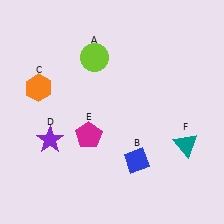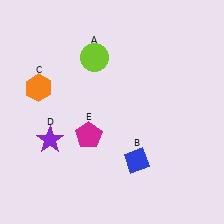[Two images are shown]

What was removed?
The teal triangle (F) was removed in Image 2.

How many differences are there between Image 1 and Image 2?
There is 1 difference between the two images.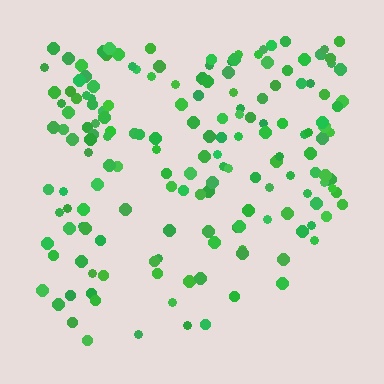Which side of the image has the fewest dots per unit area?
The bottom.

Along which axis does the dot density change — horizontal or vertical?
Vertical.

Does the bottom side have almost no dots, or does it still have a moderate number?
Still a moderate number, just noticeably fewer than the top.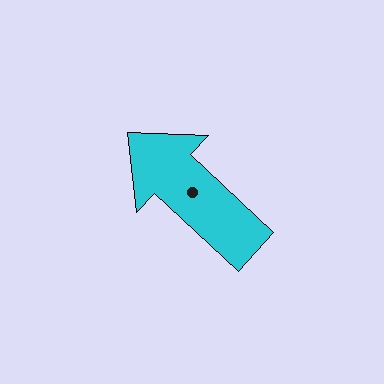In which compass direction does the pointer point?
Northwest.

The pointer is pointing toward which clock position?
Roughly 10 o'clock.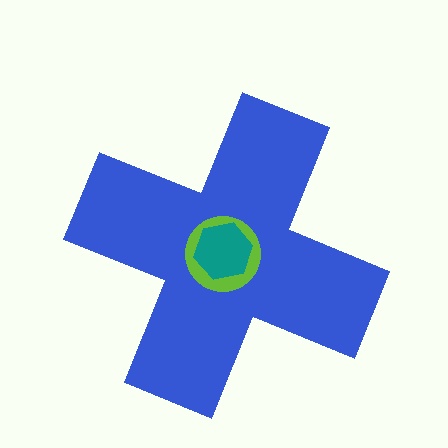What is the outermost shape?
The blue cross.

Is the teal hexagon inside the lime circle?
Yes.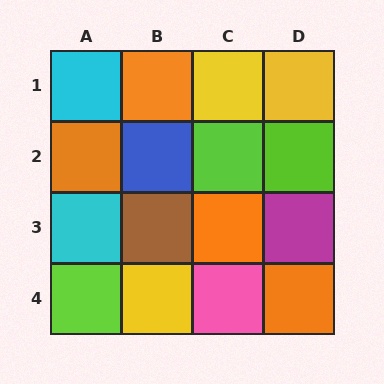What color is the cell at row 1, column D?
Yellow.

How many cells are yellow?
3 cells are yellow.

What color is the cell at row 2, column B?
Blue.